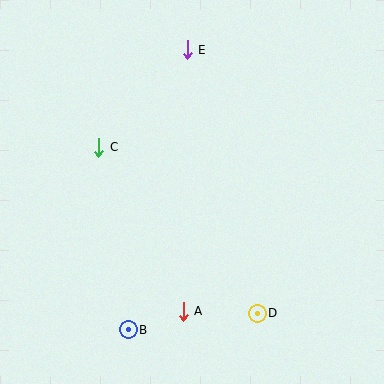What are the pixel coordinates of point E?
Point E is at (187, 50).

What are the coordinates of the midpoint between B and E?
The midpoint between B and E is at (158, 190).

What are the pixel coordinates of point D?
Point D is at (257, 313).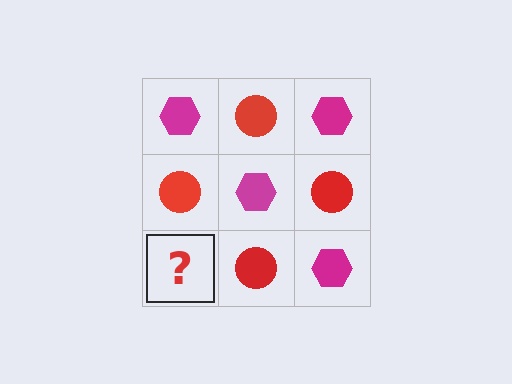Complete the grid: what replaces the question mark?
The question mark should be replaced with a magenta hexagon.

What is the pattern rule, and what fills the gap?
The rule is that it alternates magenta hexagon and red circle in a checkerboard pattern. The gap should be filled with a magenta hexagon.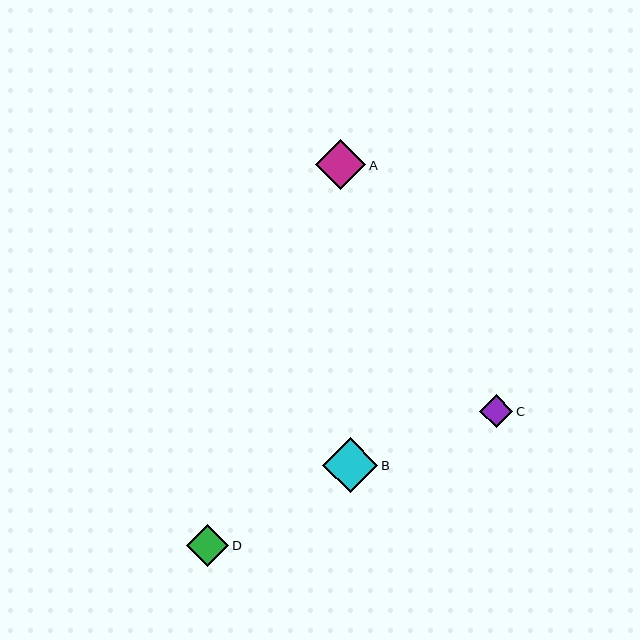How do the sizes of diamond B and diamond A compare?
Diamond B and diamond A are approximately the same size.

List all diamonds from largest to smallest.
From largest to smallest: B, A, D, C.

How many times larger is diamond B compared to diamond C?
Diamond B is approximately 1.6 times the size of diamond C.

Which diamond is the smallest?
Diamond C is the smallest with a size of approximately 34 pixels.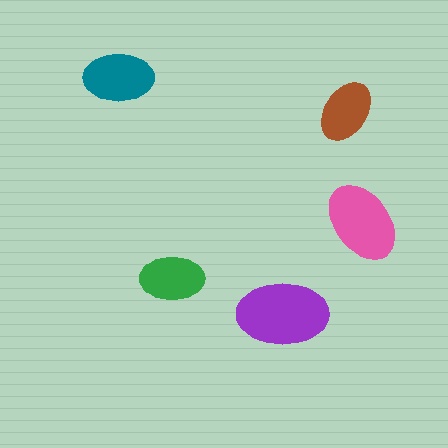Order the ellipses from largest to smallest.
the purple one, the pink one, the teal one, the green one, the brown one.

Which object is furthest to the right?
The pink ellipse is rightmost.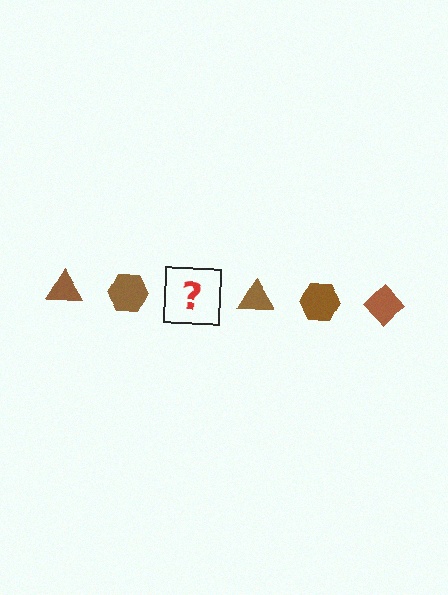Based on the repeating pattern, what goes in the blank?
The blank should be a brown diamond.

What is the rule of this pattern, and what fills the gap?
The rule is that the pattern cycles through triangle, hexagon, diamond shapes in brown. The gap should be filled with a brown diamond.